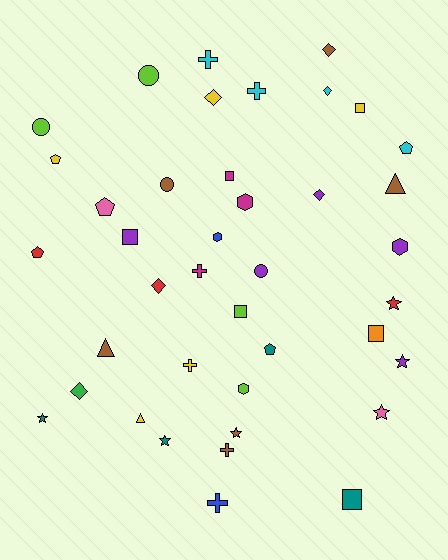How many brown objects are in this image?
There are 6 brown objects.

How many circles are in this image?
There are 4 circles.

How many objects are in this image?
There are 40 objects.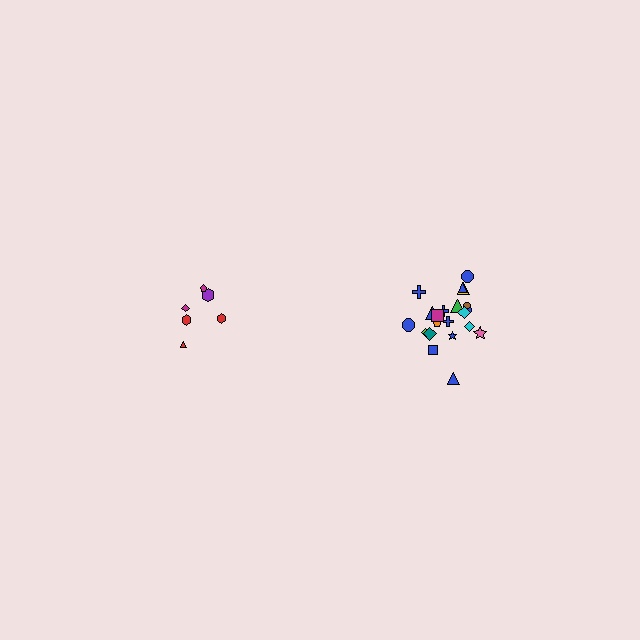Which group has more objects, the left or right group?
The right group.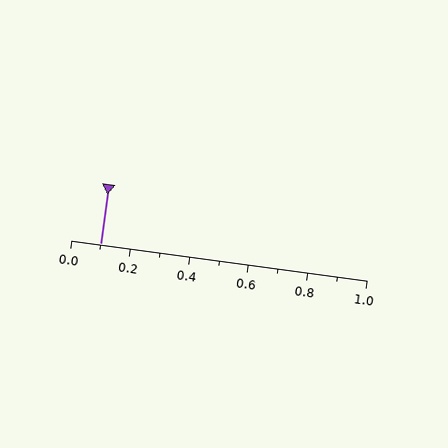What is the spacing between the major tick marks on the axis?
The major ticks are spaced 0.2 apart.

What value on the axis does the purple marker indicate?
The marker indicates approximately 0.1.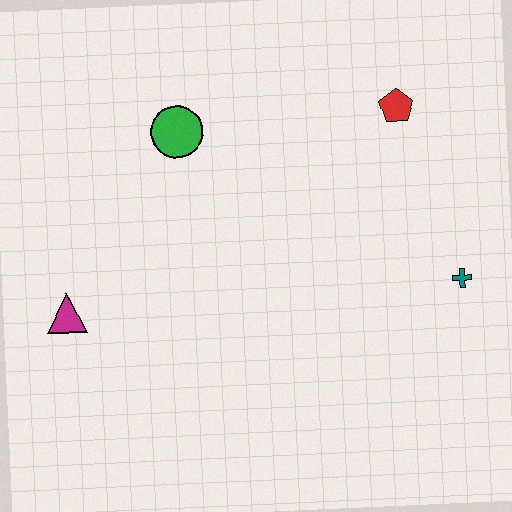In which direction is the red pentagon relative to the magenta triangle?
The red pentagon is to the right of the magenta triangle.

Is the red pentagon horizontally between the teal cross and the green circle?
Yes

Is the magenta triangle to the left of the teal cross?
Yes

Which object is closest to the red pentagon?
The teal cross is closest to the red pentagon.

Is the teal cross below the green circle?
Yes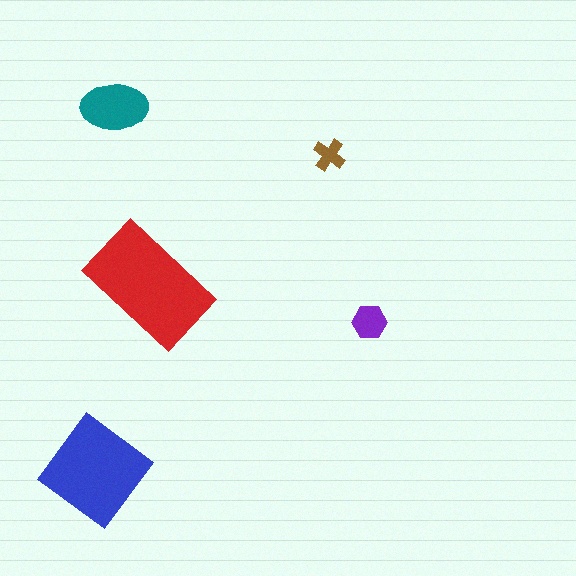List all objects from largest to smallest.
The red rectangle, the blue diamond, the teal ellipse, the purple hexagon, the brown cross.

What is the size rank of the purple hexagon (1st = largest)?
4th.